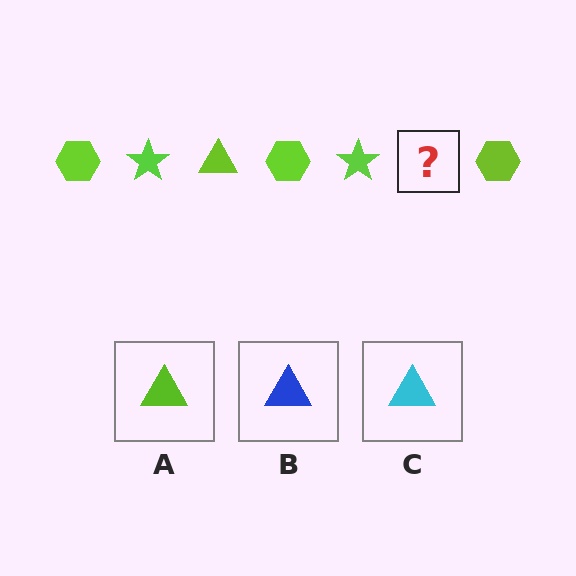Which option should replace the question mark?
Option A.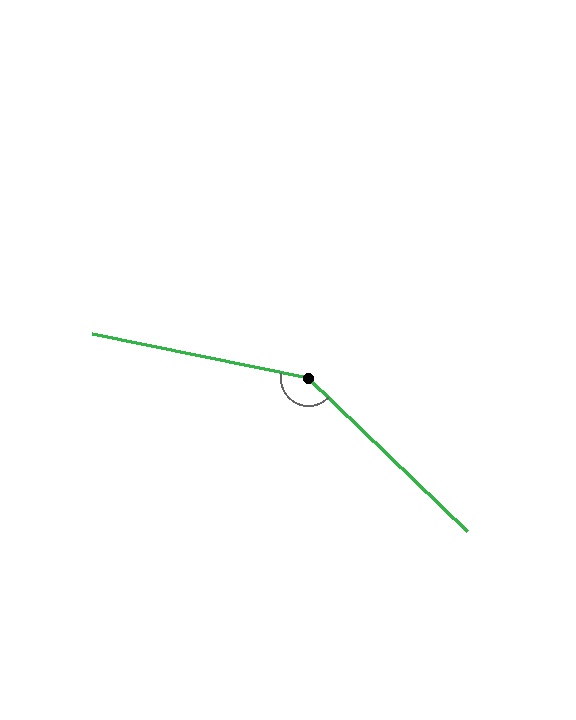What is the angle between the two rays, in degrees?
Approximately 148 degrees.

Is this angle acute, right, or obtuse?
It is obtuse.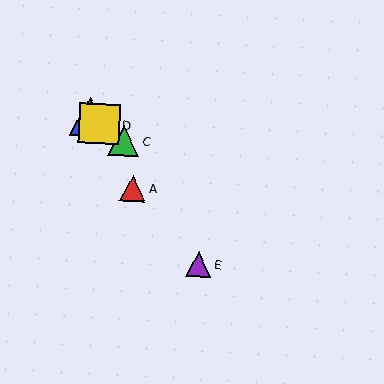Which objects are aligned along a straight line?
Objects B, C, D are aligned along a straight line.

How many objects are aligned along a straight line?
3 objects (B, C, D) are aligned along a straight line.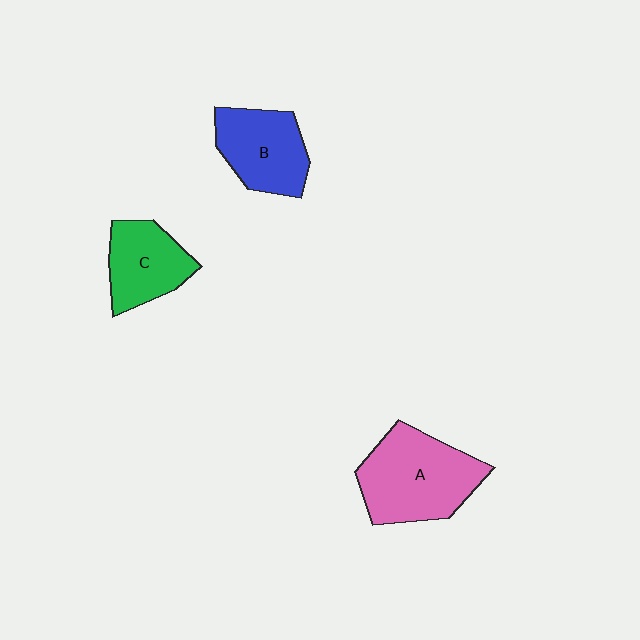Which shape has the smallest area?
Shape C (green).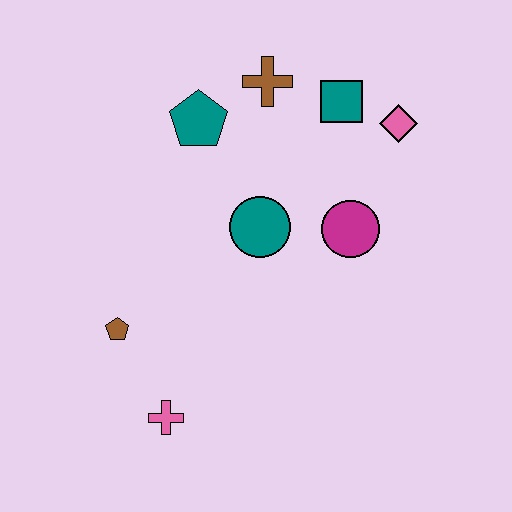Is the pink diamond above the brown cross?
No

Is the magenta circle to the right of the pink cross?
Yes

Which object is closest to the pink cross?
The brown pentagon is closest to the pink cross.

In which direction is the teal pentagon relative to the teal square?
The teal pentagon is to the left of the teal square.